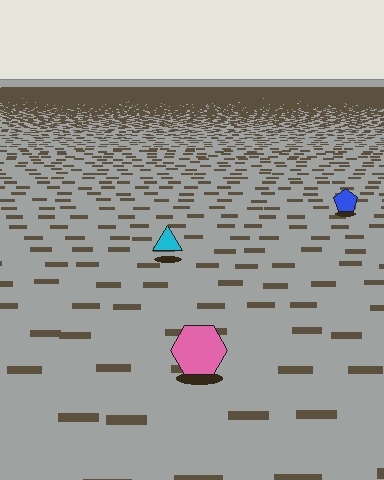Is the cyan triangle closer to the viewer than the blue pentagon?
Yes. The cyan triangle is closer — you can tell from the texture gradient: the ground texture is coarser near it.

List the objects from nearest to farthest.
From nearest to farthest: the pink hexagon, the cyan triangle, the blue pentagon.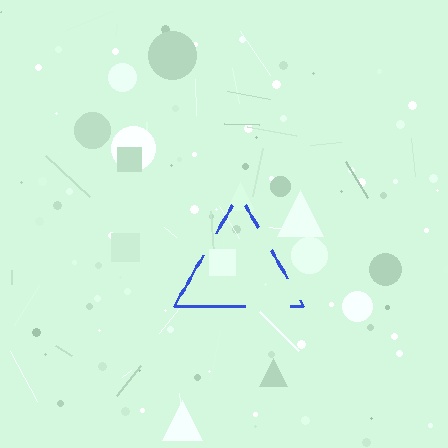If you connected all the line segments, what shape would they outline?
They would outline a triangle.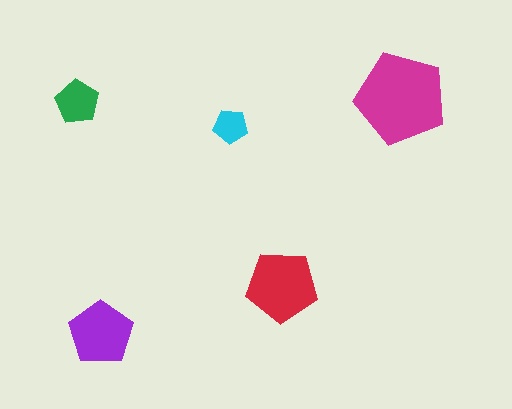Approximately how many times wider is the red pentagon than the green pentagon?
About 1.5 times wider.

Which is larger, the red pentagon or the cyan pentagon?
The red one.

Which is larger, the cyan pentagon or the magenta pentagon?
The magenta one.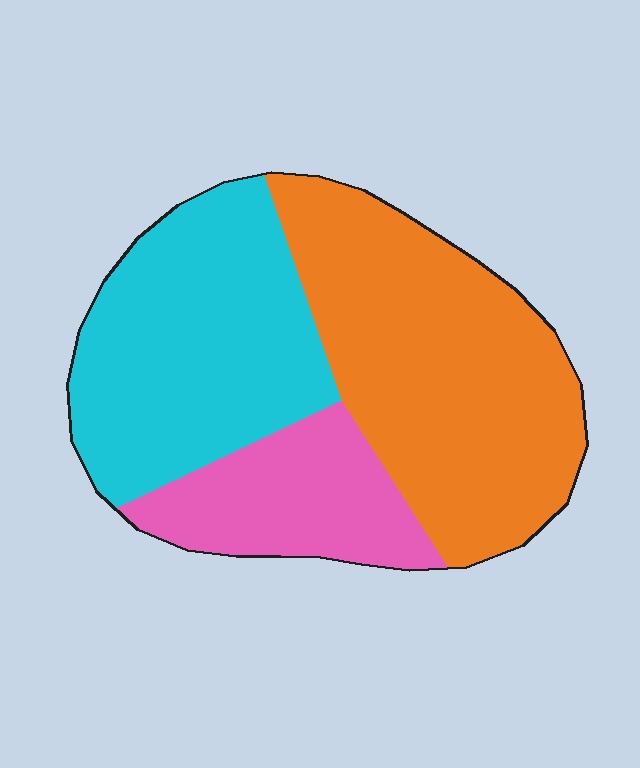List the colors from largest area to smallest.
From largest to smallest: orange, cyan, pink.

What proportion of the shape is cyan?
Cyan covers about 35% of the shape.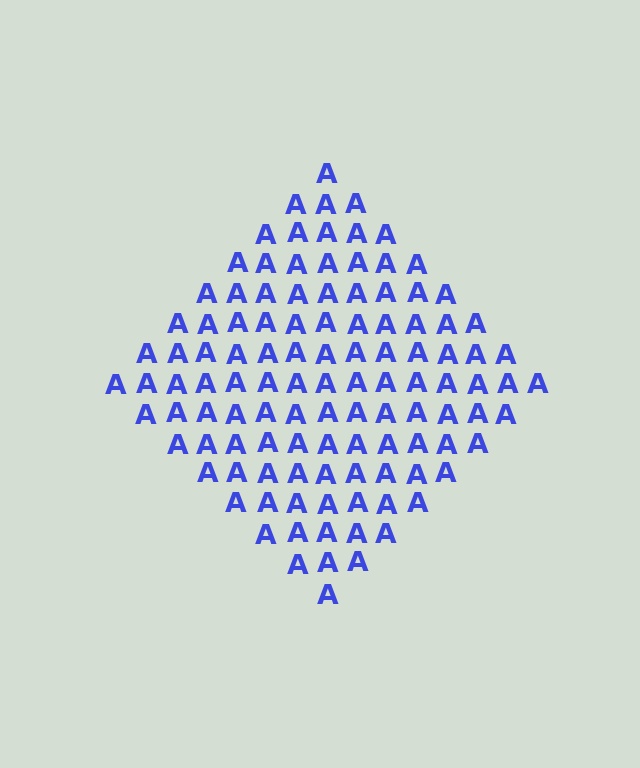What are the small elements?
The small elements are letter A's.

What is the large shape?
The large shape is a diamond.